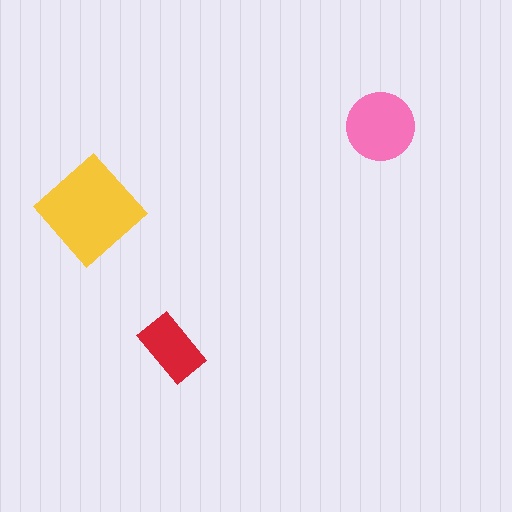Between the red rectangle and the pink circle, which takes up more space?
The pink circle.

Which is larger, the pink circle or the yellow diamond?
The yellow diamond.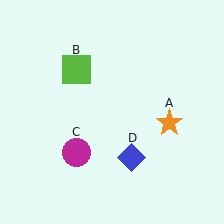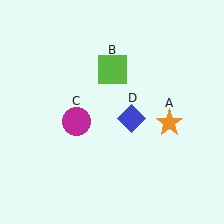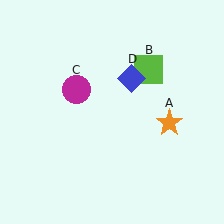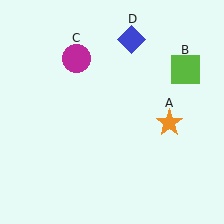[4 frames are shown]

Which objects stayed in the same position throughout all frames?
Orange star (object A) remained stationary.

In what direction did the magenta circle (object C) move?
The magenta circle (object C) moved up.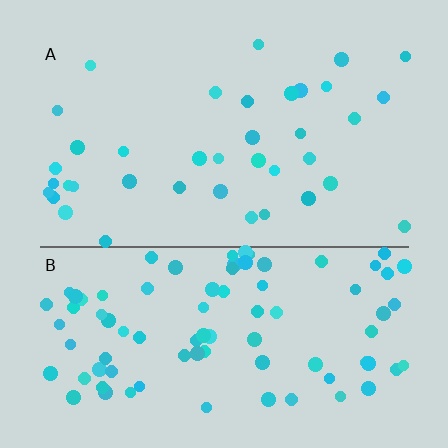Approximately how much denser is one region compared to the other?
Approximately 2.3× — region B over region A.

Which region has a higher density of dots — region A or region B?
B (the bottom).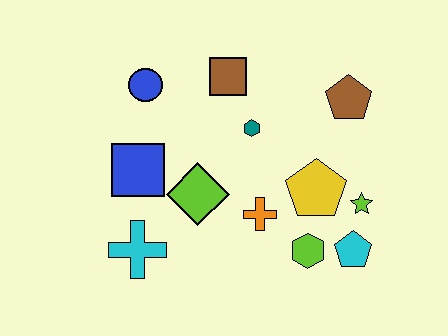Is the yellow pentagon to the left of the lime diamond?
No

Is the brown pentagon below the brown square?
Yes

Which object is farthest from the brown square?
The cyan pentagon is farthest from the brown square.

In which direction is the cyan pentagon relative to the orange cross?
The cyan pentagon is to the right of the orange cross.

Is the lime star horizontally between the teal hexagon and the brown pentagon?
No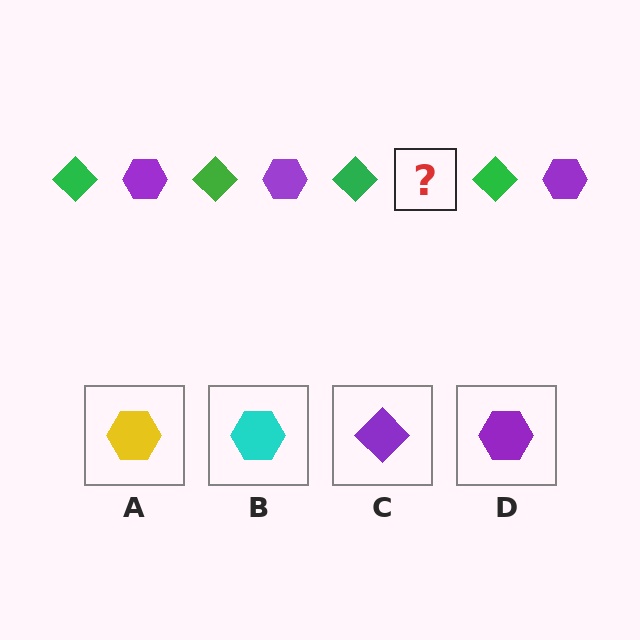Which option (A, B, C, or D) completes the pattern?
D.